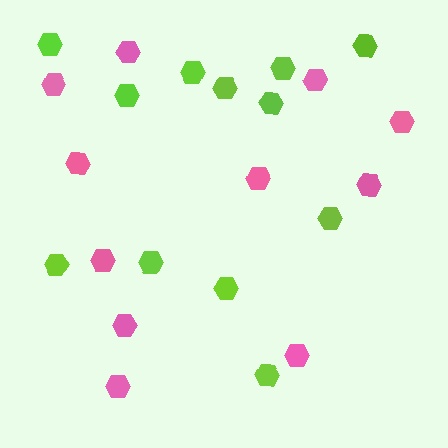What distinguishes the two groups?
There are 2 groups: one group of pink hexagons (11) and one group of lime hexagons (12).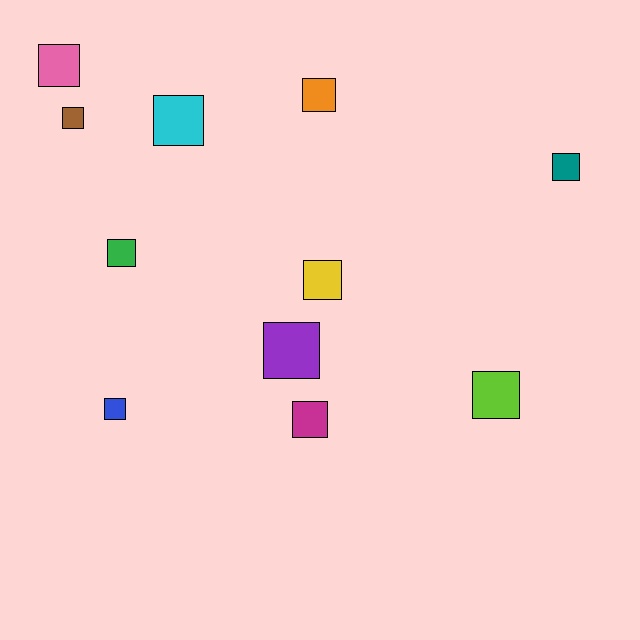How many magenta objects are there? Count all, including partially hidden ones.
There is 1 magenta object.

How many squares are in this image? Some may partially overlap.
There are 11 squares.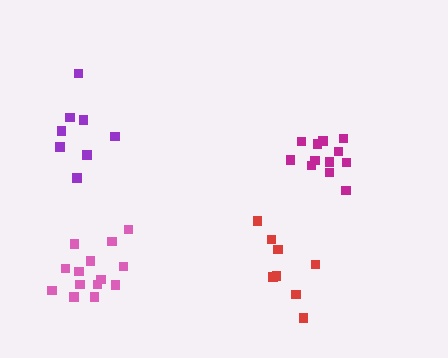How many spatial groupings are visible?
There are 4 spatial groupings.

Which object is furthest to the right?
The magenta cluster is rightmost.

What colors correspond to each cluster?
The clusters are colored: magenta, red, pink, purple.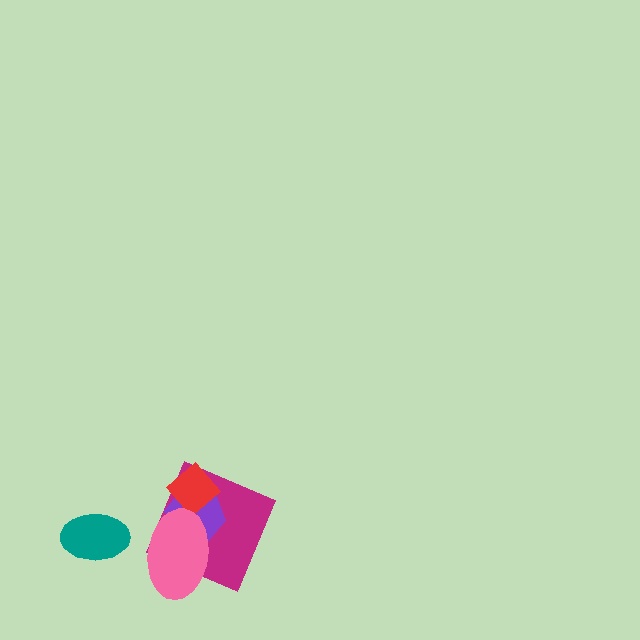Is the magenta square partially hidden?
Yes, it is partially covered by another shape.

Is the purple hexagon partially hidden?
Yes, it is partially covered by another shape.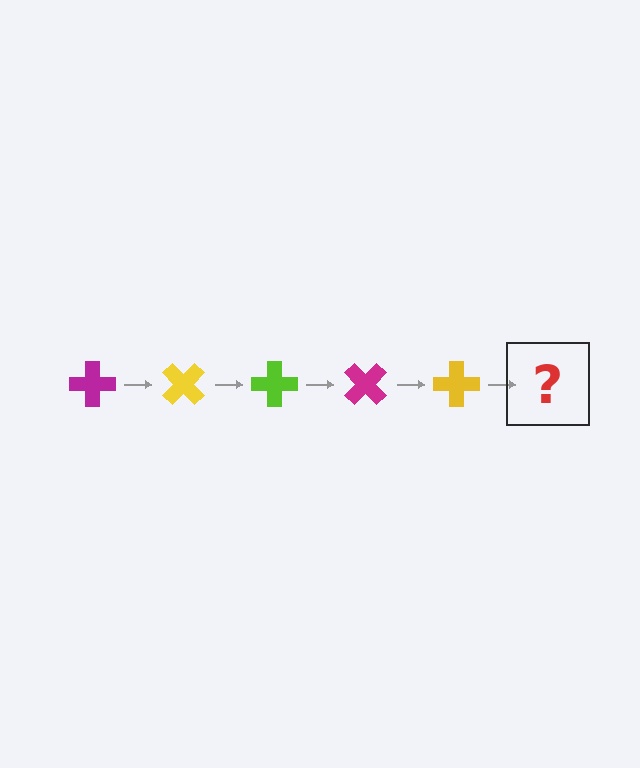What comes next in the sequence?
The next element should be a lime cross, rotated 225 degrees from the start.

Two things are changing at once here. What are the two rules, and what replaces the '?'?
The two rules are that it rotates 45 degrees each step and the color cycles through magenta, yellow, and lime. The '?' should be a lime cross, rotated 225 degrees from the start.